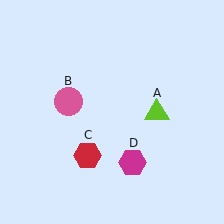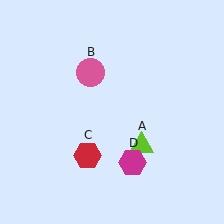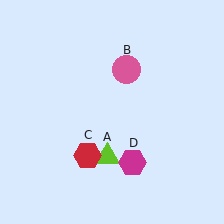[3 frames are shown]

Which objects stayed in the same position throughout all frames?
Red hexagon (object C) and magenta hexagon (object D) remained stationary.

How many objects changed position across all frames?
2 objects changed position: lime triangle (object A), pink circle (object B).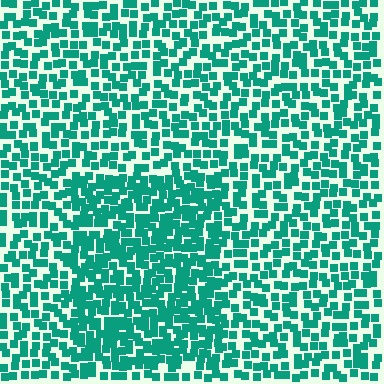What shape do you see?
I see a rectangle.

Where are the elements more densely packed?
The elements are more densely packed inside the rectangle boundary.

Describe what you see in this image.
The image contains small teal elements arranged at two different densities. A rectangle-shaped region is visible where the elements are more densely packed than the surrounding area.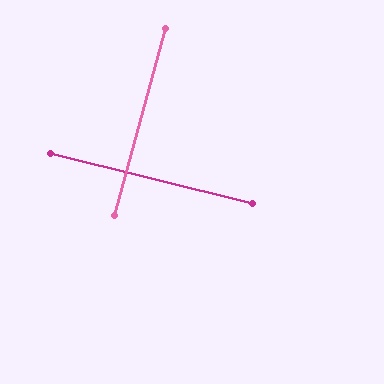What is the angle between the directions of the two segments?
Approximately 89 degrees.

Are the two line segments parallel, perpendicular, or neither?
Perpendicular — they meet at approximately 89°.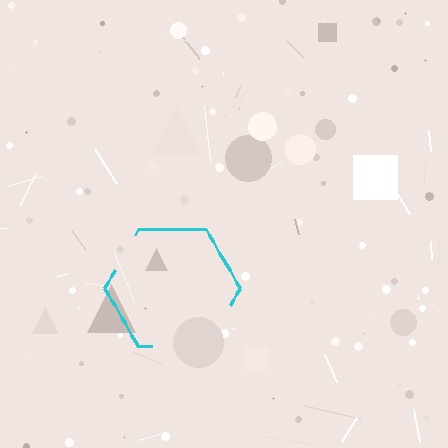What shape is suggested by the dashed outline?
The dashed outline suggests a hexagon.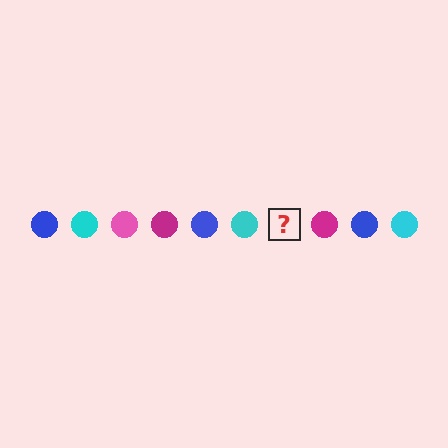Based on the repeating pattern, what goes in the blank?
The blank should be a pink circle.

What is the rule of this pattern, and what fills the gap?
The rule is that the pattern cycles through blue, cyan, pink, magenta circles. The gap should be filled with a pink circle.